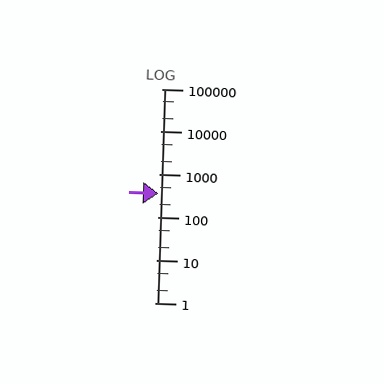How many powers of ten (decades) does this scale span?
The scale spans 5 decades, from 1 to 100000.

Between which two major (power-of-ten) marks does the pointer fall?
The pointer is between 100 and 1000.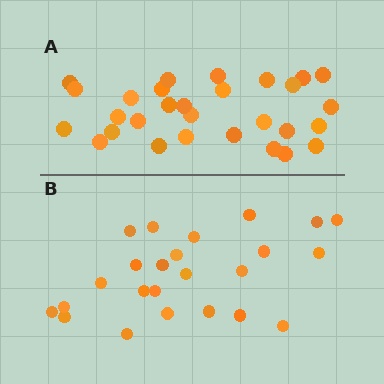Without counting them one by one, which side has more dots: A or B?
Region A (the top region) has more dots.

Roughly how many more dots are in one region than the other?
Region A has about 5 more dots than region B.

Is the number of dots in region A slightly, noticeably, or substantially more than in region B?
Region A has only slightly more — the two regions are fairly close. The ratio is roughly 1.2 to 1.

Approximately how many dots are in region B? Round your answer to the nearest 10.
About 20 dots. (The exact count is 24, which rounds to 20.)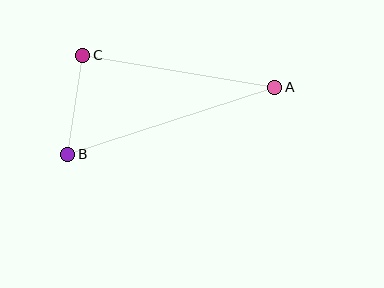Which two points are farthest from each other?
Points A and B are farthest from each other.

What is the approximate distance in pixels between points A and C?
The distance between A and C is approximately 195 pixels.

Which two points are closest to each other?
Points B and C are closest to each other.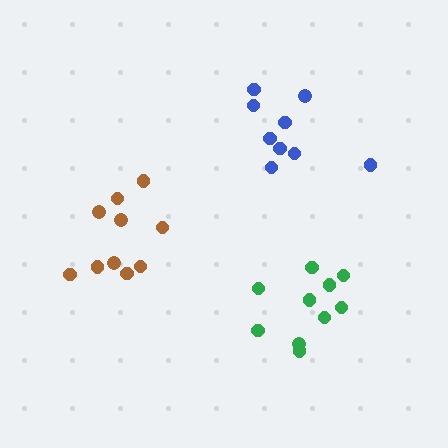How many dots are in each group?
Group 1: 10 dots, Group 2: 10 dots, Group 3: 9 dots (29 total).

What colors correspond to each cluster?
The clusters are colored: green, brown, blue.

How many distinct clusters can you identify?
There are 3 distinct clusters.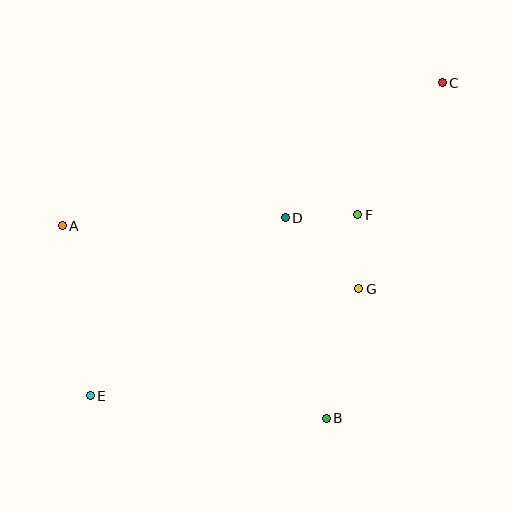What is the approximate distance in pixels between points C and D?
The distance between C and D is approximately 207 pixels.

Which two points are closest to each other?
Points D and F are closest to each other.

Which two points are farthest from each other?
Points C and E are farthest from each other.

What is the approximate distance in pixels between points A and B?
The distance between A and B is approximately 327 pixels.